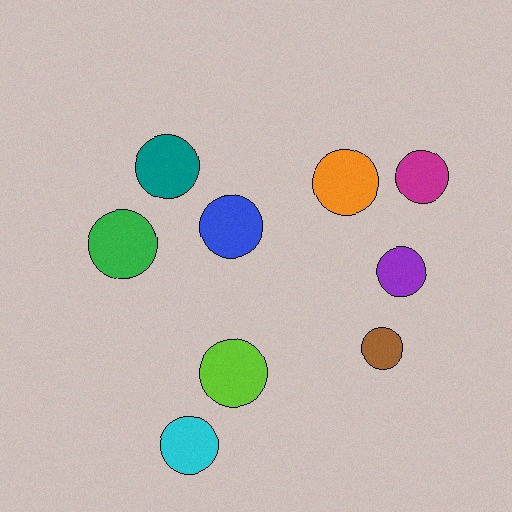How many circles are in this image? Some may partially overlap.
There are 9 circles.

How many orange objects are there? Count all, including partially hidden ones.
There is 1 orange object.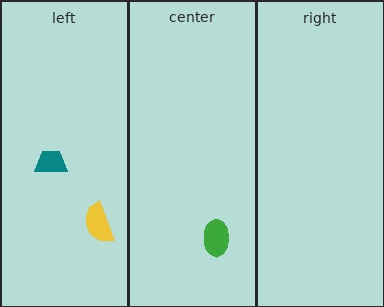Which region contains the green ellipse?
The center region.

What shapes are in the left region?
The yellow semicircle, the teal trapezoid.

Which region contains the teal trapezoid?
The left region.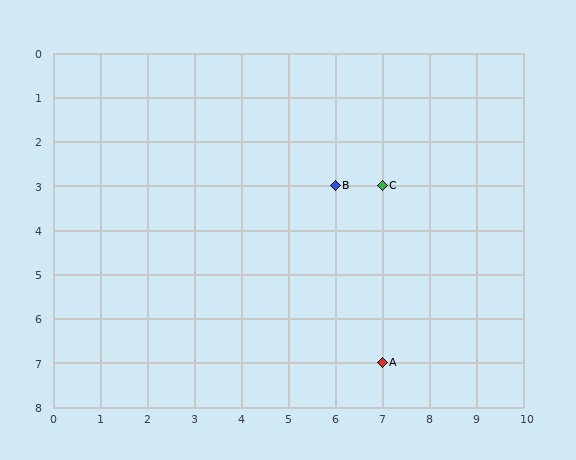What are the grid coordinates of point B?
Point B is at grid coordinates (6, 3).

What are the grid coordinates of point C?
Point C is at grid coordinates (7, 3).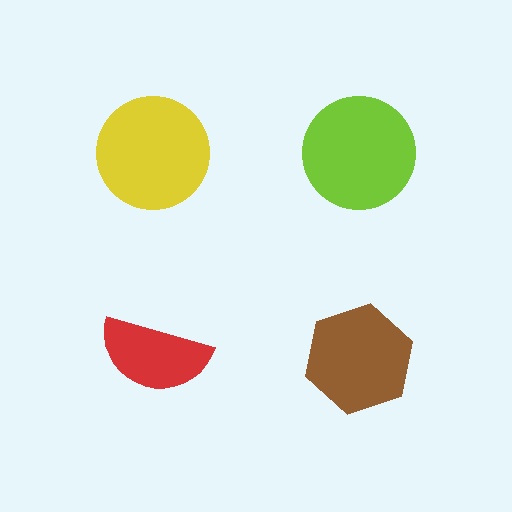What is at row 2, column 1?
A red semicircle.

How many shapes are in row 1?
2 shapes.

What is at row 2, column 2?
A brown hexagon.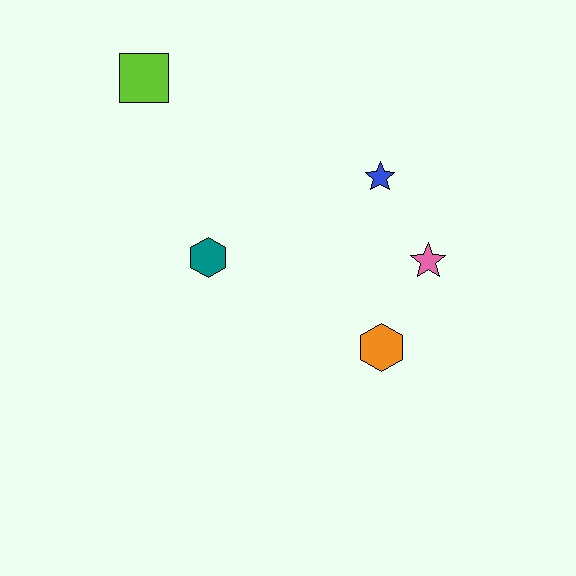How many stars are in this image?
There are 2 stars.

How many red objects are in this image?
There are no red objects.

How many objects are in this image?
There are 5 objects.